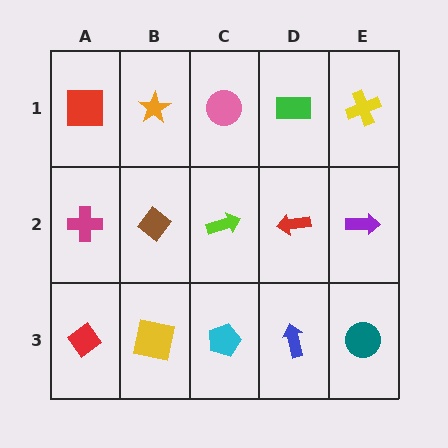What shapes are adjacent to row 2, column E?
A yellow cross (row 1, column E), a teal circle (row 3, column E), a red arrow (row 2, column D).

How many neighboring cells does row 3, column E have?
2.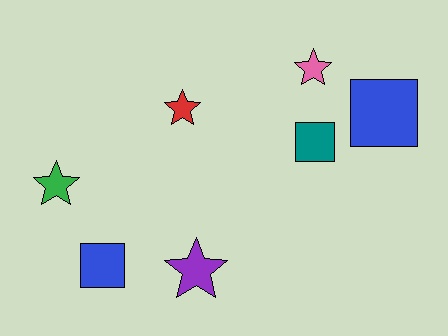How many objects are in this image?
There are 7 objects.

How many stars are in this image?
There are 4 stars.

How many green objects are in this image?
There is 1 green object.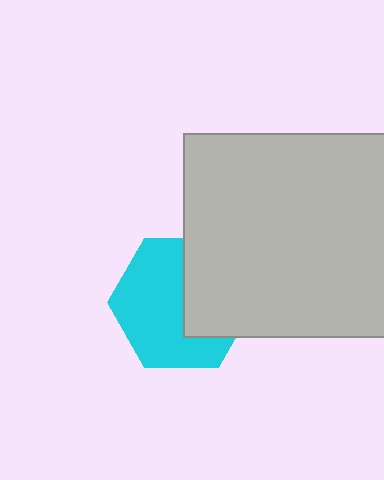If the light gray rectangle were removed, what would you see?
You would see the complete cyan hexagon.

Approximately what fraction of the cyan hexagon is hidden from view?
Roughly 39% of the cyan hexagon is hidden behind the light gray rectangle.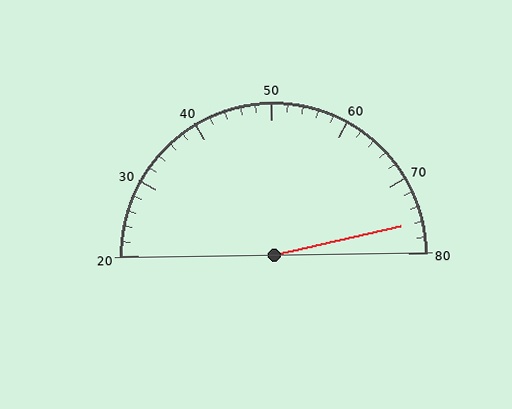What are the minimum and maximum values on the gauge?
The gauge ranges from 20 to 80.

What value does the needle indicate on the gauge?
The needle indicates approximately 76.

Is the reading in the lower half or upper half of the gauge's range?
The reading is in the upper half of the range (20 to 80).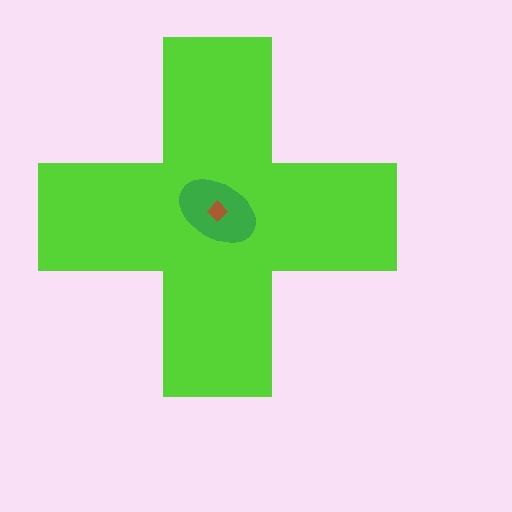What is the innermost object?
The brown diamond.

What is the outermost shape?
The lime cross.